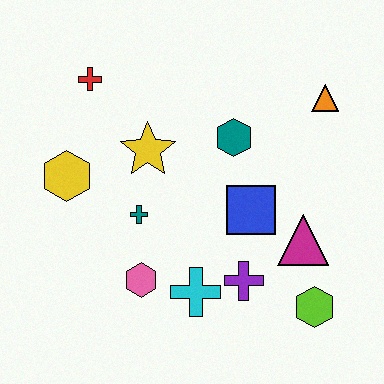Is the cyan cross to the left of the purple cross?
Yes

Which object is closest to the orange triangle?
The teal hexagon is closest to the orange triangle.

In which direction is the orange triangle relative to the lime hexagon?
The orange triangle is above the lime hexagon.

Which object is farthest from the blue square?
The red cross is farthest from the blue square.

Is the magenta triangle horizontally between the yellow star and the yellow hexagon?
No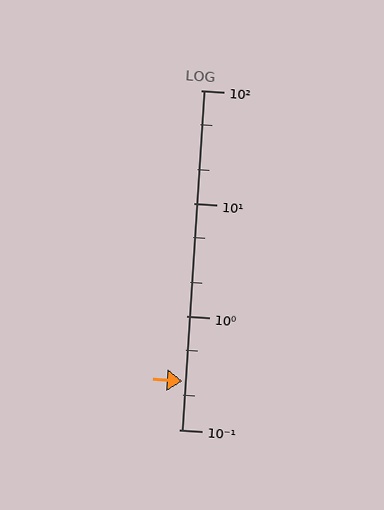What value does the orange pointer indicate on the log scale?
The pointer indicates approximately 0.27.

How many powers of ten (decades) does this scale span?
The scale spans 3 decades, from 0.1 to 100.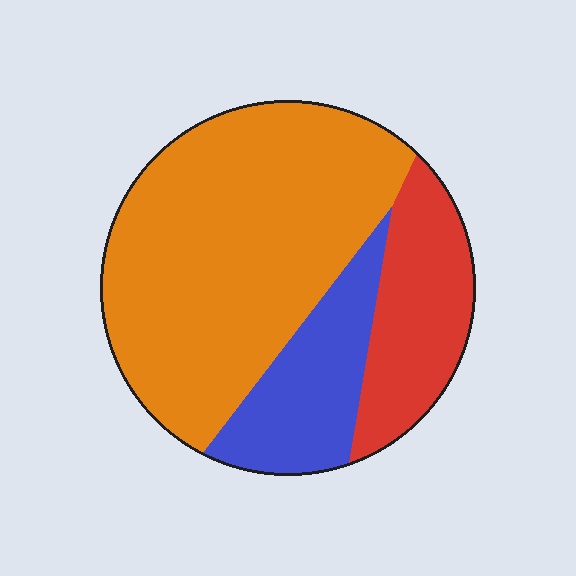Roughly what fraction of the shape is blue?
Blue covers around 20% of the shape.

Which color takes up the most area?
Orange, at roughly 60%.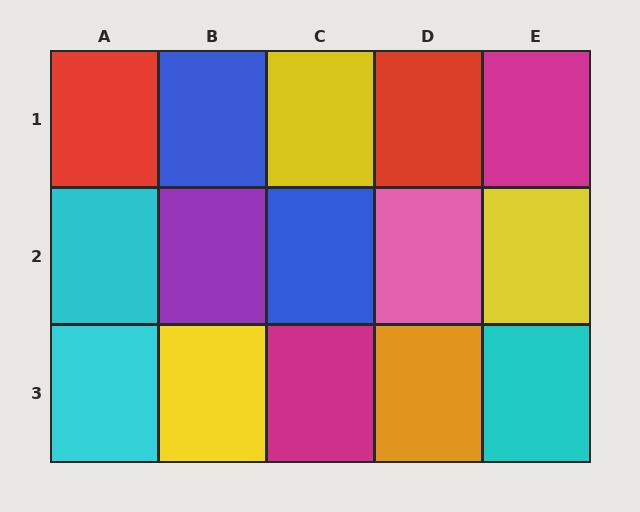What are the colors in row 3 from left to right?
Cyan, yellow, magenta, orange, cyan.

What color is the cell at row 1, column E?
Magenta.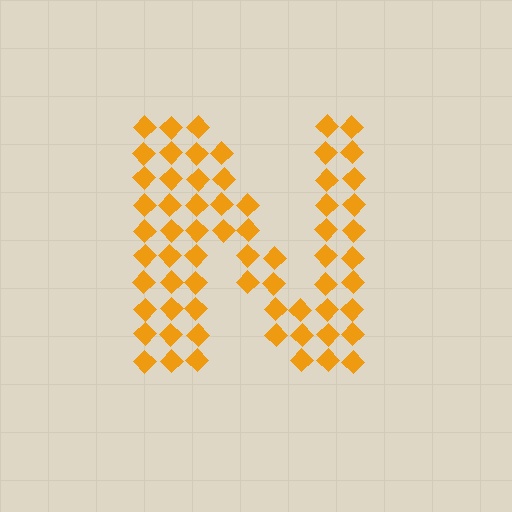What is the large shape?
The large shape is the letter N.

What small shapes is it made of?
It is made of small diamonds.